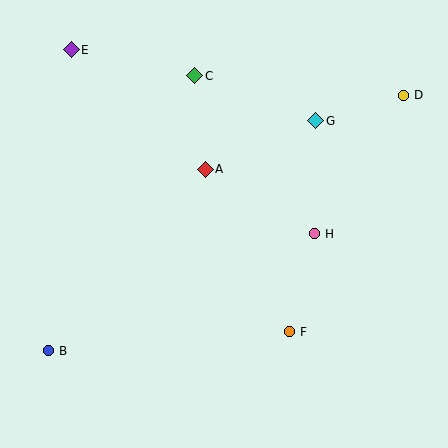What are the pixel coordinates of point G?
Point G is at (316, 121).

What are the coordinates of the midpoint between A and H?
The midpoint between A and H is at (260, 201).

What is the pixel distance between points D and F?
The distance between D and F is 262 pixels.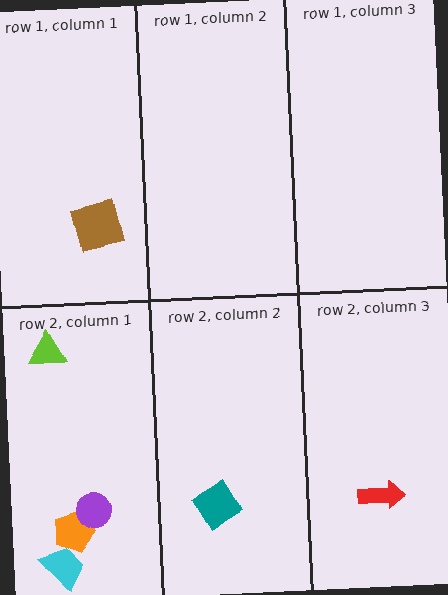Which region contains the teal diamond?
The row 2, column 2 region.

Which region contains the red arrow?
The row 2, column 3 region.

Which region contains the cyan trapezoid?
The row 2, column 1 region.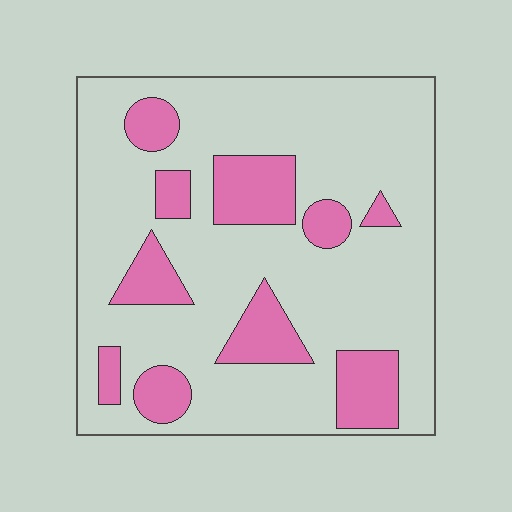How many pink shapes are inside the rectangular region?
10.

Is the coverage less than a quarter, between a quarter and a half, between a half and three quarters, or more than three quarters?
Less than a quarter.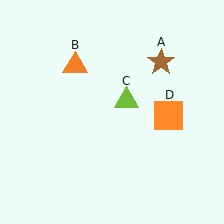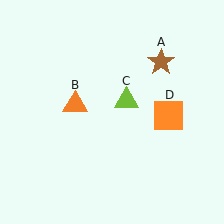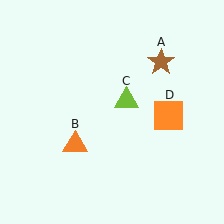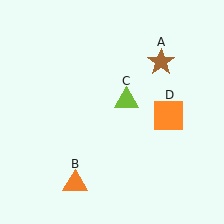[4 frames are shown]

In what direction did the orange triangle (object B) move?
The orange triangle (object B) moved down.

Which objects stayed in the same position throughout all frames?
Brown star (object A) and lime triangle (object C) and orange square (object D) remained stationary.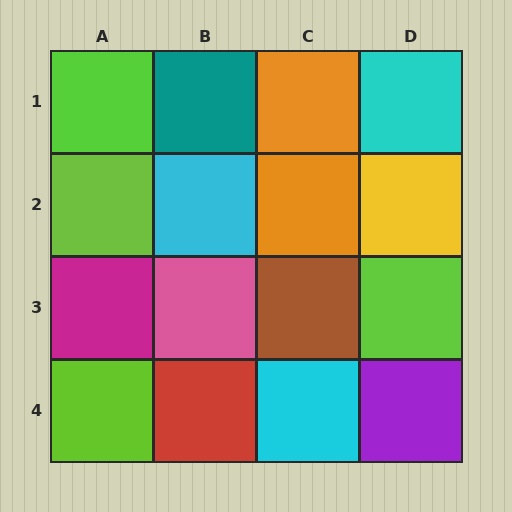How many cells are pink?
1 cell is pink.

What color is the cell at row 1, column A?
Lime.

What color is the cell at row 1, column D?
Cyan.